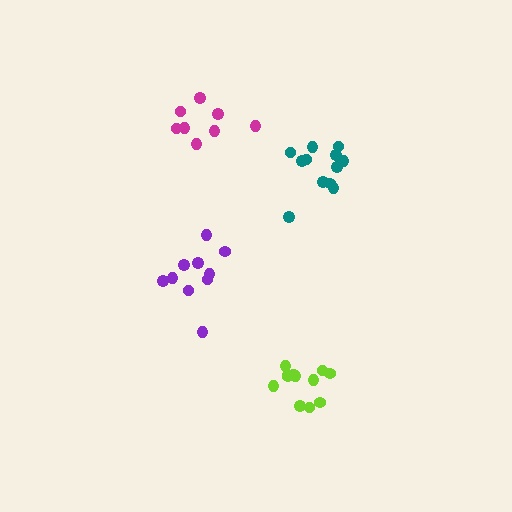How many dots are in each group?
Group 1: 8 dots, Group 2: 12 dots, Group 3: 12 dots, Group 4: 10 dots (42 total).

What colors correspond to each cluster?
The clusters are colored: magenta, teal, lime, purple.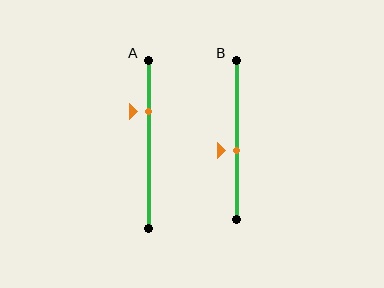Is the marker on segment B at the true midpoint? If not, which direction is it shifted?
No, the marker on segment B is shifted downward by about 7% of the segment length.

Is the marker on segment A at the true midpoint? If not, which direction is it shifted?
No, the marker on segment A is shifted upward by about 20% of the segment length.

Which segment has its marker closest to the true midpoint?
Segment B has its marker closest to the true midpoint.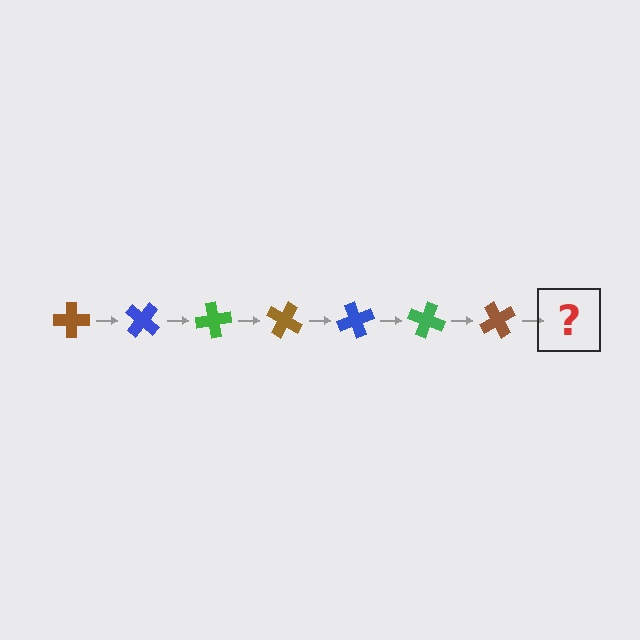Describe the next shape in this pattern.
It should be a blue cross, rotated 280 degrees from the start.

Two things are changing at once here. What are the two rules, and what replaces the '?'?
The two rules are that it rotates 40 degrees each step and the color cycles through brown, blue, and green. The '?' should be a blue cross, rotated 280 degrees from the start.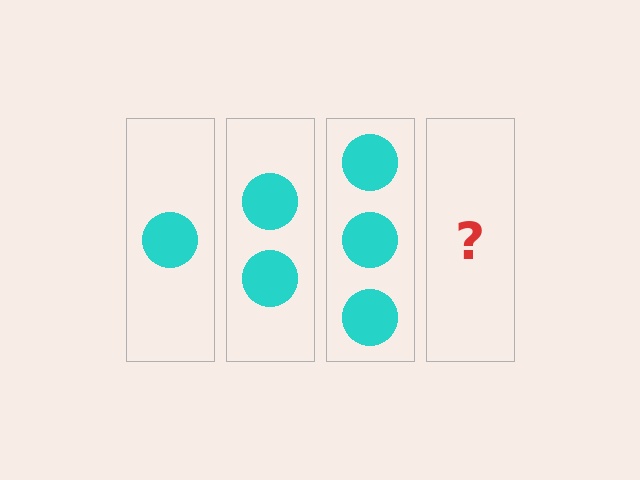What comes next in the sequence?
The next element should be 4 circles.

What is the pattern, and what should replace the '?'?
The pattern is that each step adds one more circle. The '?' should be 4 circles.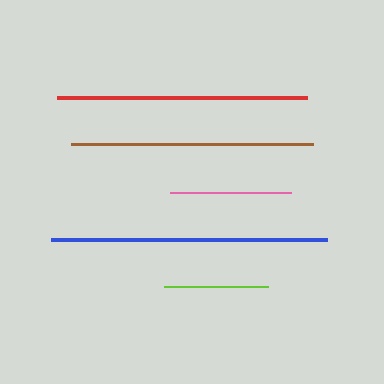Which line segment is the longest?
The blue line is the longest at approximately 276 pixels.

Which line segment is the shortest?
The lime line is the shortest at approximately 104 pixels.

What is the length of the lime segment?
The lime segment is approximately 104 pixels long.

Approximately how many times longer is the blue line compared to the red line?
The blue line is approximately 1.1 times the length of the red line.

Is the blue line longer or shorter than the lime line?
The blue line is longer than the lime line.